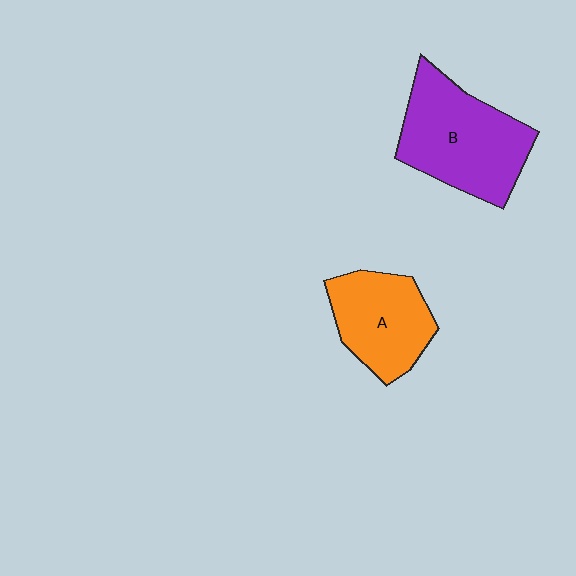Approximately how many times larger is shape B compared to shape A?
Approximately 1.4 times.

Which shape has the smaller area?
Shape A (orange).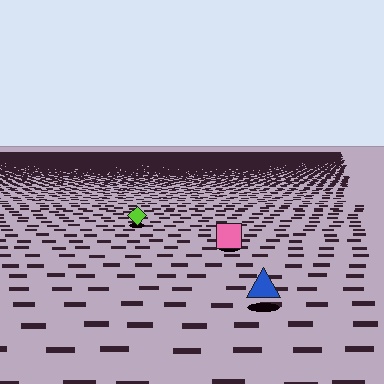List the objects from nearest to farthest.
From nearest to farthest: the blue triangle, the pink square, the lime diamond.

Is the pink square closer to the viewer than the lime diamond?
Yes. The pink square is closer — you can tell from the texture gradient: the ground texture is coarser near it.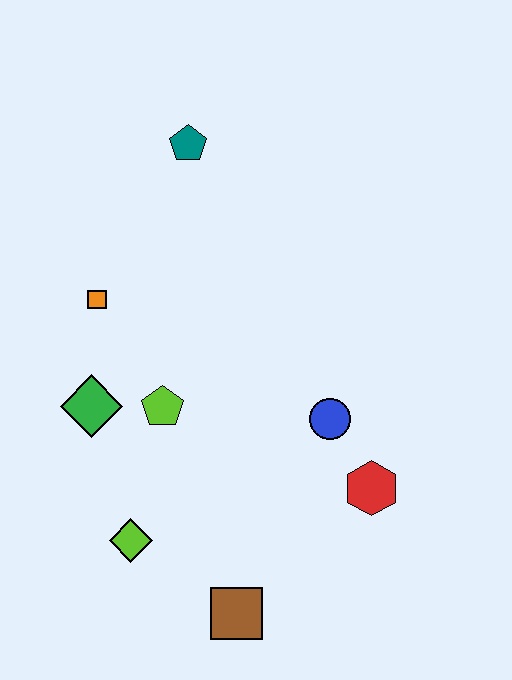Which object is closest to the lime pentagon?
The green diamond is closest to the lime pentagon.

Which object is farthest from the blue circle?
The teal pentagon is farthest from the blue circle.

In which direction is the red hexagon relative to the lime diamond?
The red hexagon is to the right of the lime diamond.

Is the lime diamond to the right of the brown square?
No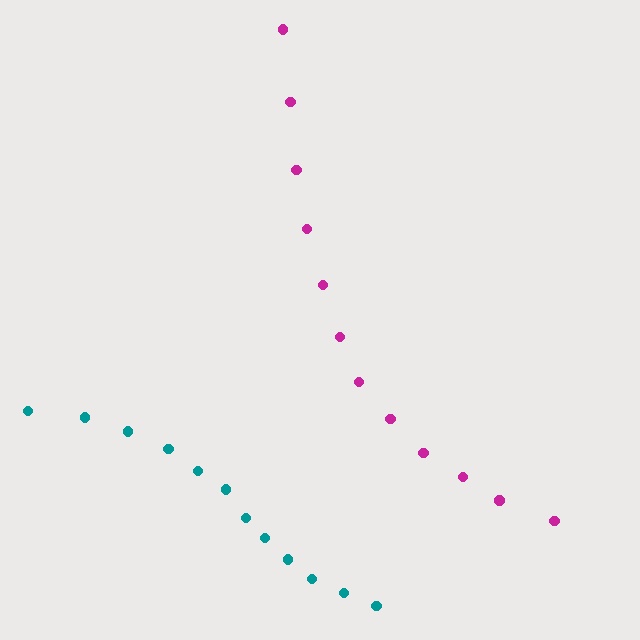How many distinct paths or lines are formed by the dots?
There are 2 distinct paths.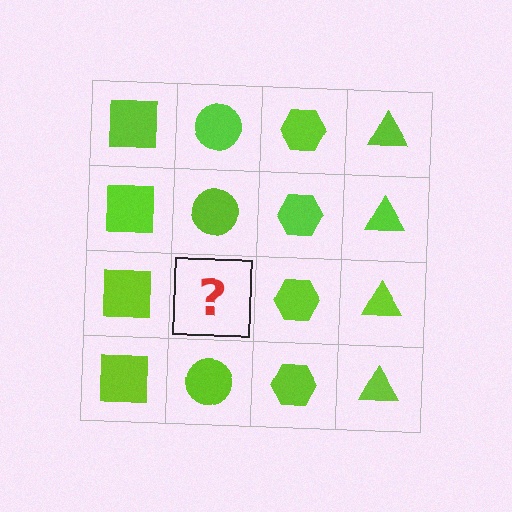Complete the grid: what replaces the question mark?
The question mark should be replaced with a lime circle.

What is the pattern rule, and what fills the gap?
The rule is that each column has a consistent shape. The gap should be filled with a lime circle.